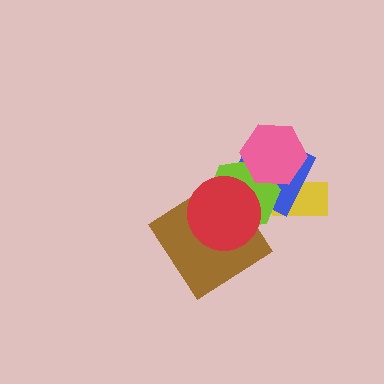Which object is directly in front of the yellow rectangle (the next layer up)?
The blue square is directly in front of the yellow rectangle.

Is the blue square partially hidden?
Yes, it is partially covered by another shape.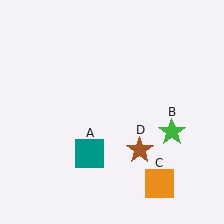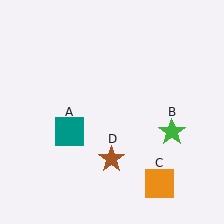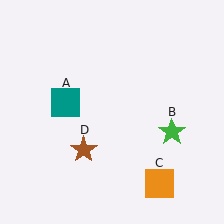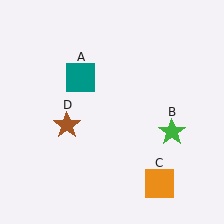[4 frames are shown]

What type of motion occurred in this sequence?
The teal square (object A), brown star (object D) rotated clockwise around the center of the scene.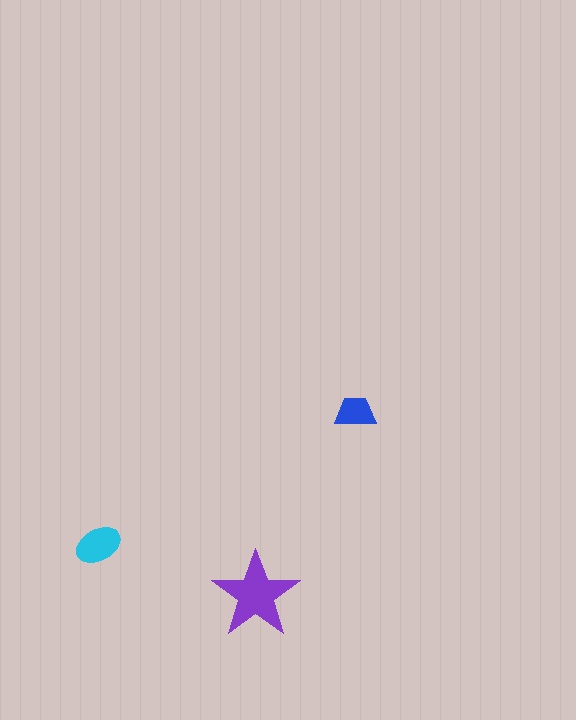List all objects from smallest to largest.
The blue trapezoid, the cyan ellipse, the purple star.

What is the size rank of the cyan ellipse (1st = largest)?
2nd.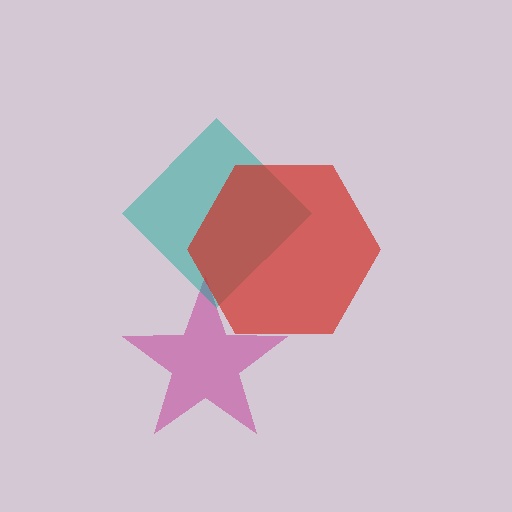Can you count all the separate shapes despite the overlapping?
Yes, there are 3 separate shapes.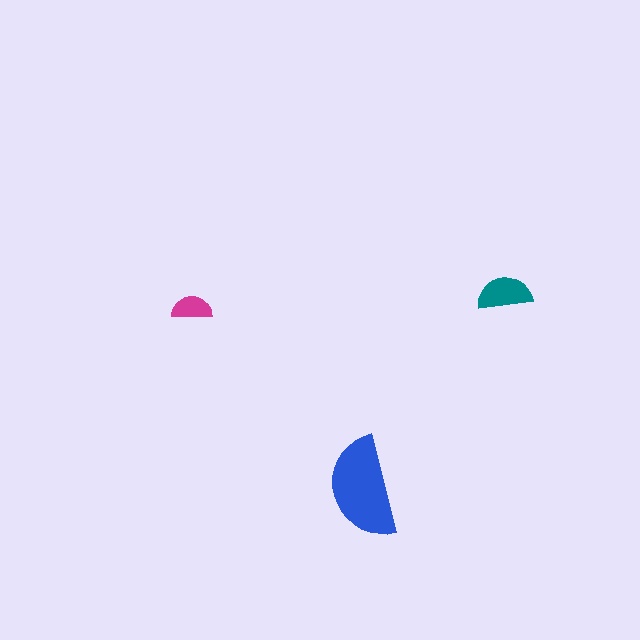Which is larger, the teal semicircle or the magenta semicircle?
The teal one.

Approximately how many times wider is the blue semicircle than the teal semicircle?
About 2 times wider.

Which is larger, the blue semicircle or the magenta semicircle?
The blue one.